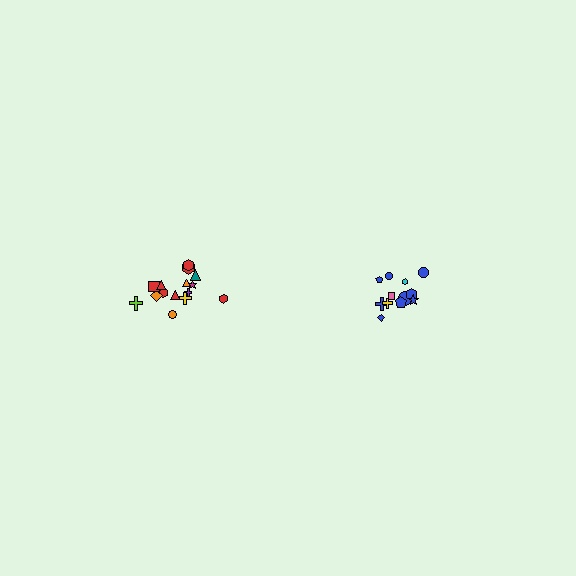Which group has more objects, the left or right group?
The left group.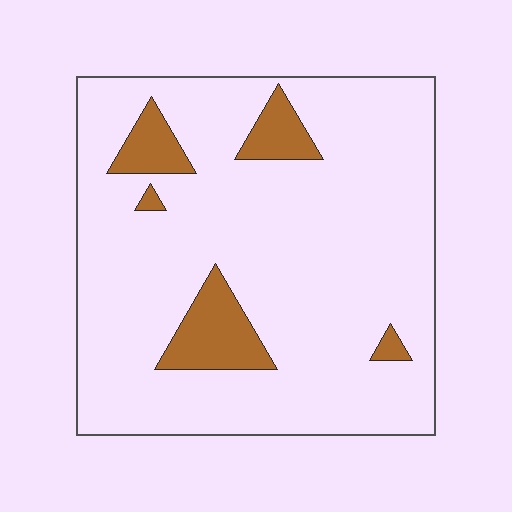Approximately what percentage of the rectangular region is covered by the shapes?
Approximately 10%.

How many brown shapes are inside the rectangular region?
5.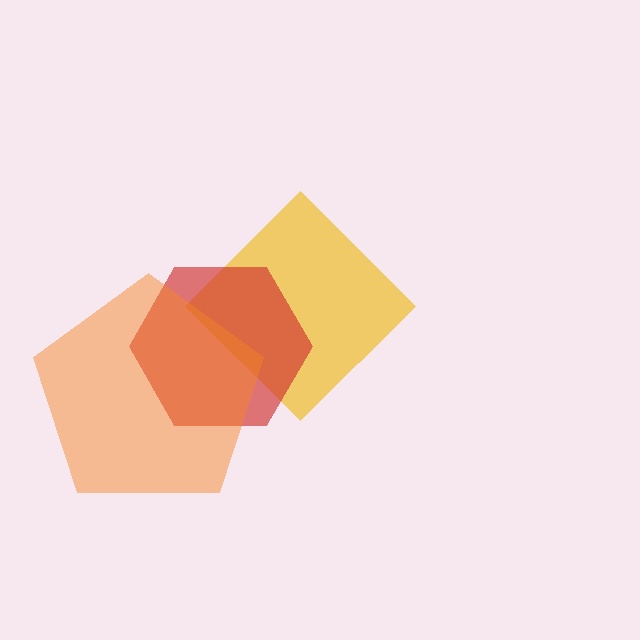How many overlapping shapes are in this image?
There are 3 overlapping shapes in the image.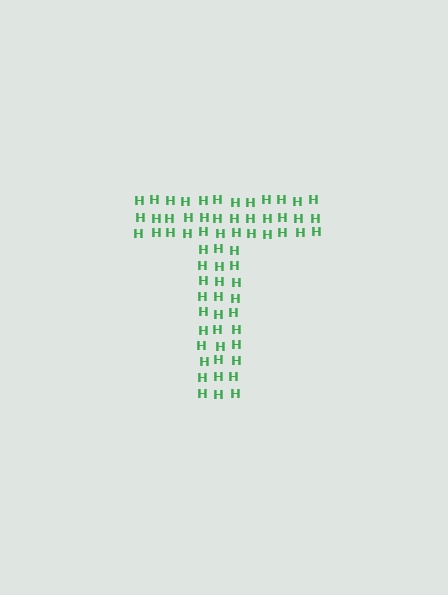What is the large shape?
The large shape is the letter T.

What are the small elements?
The small elements are letter H's.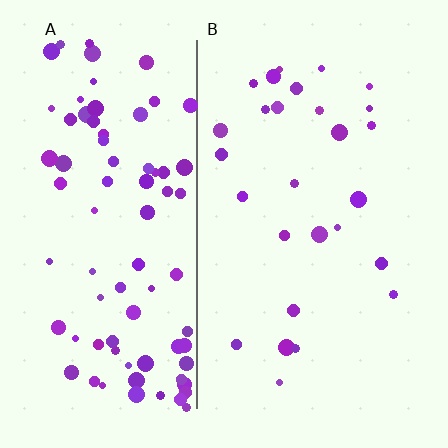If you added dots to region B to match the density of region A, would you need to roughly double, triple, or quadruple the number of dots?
Approximately triple.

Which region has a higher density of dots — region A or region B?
A (the left).